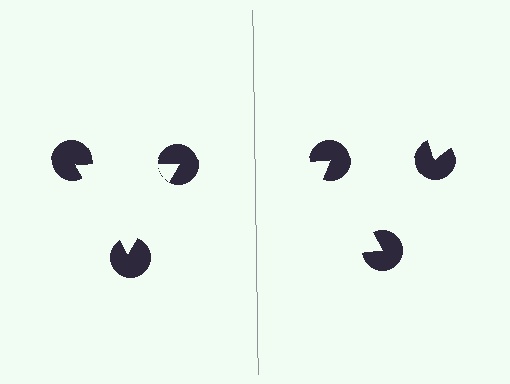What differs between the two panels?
The pac-man discs are positioned identically on both sides; only the wedge orientations differ. On the left they align to a triangle; on the right they are misaligned.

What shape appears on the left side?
An illusory triangle.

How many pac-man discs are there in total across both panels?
6 — 3 on each side.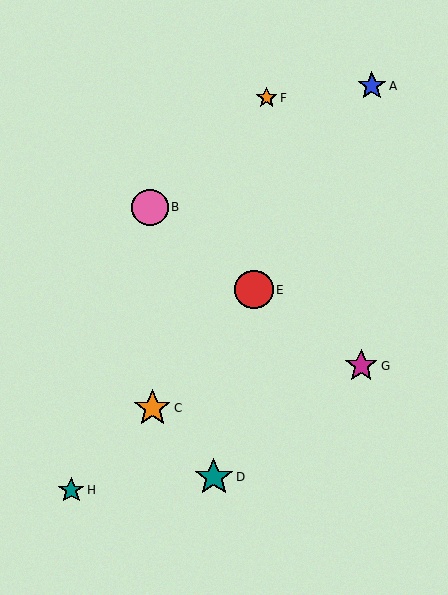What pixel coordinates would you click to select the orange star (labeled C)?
Click at (152, 408) to select the orange star C.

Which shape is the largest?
The teal star (labeled D) is the largest.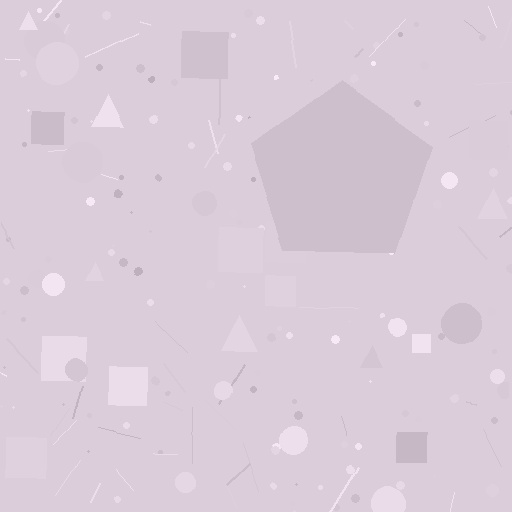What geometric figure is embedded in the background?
A pentagon is embedded in the background.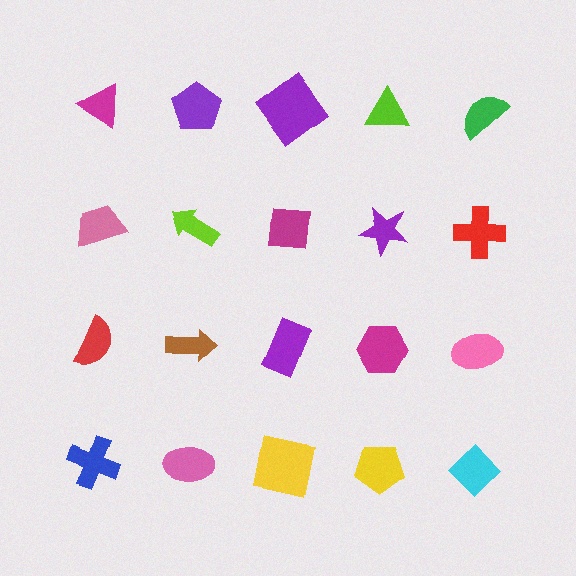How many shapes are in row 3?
5 shapes.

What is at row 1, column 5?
A green semicircle.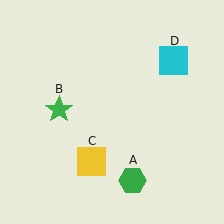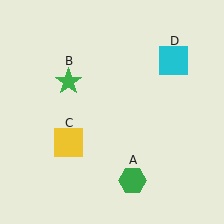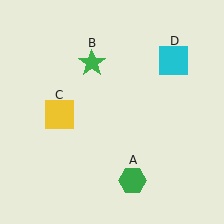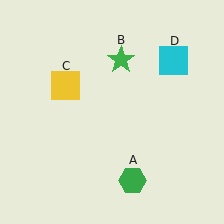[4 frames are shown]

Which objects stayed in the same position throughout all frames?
Green hexagon (object A) and cyan square (object D) remained stationary.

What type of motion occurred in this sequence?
The green star (object B), yellow square (object C) rotated clockwise around the center of the scene.